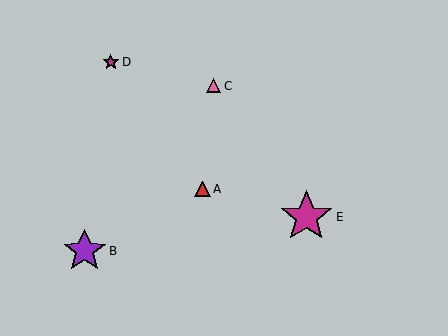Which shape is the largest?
The magenta star (labeled E) is the largest.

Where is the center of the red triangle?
The center of the red triangle is at (203, 189).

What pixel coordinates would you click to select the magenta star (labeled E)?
Click at (306, 217) to select the magenta star E.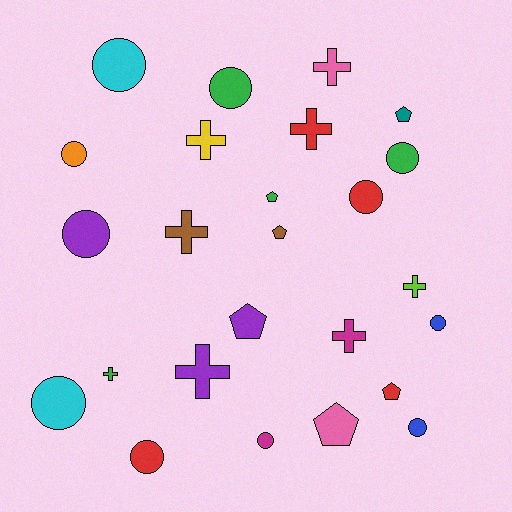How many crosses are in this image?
There are 8 crosses.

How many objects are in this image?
There are 25 objects.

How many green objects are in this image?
There are 4 green objects.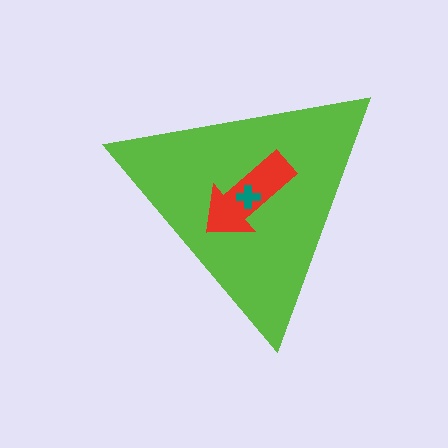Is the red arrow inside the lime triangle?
Yes.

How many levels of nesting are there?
3.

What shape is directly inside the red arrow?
The teal cross.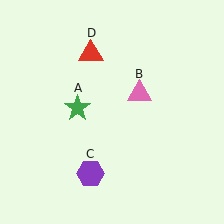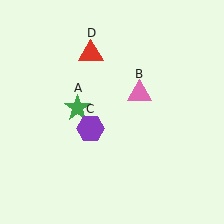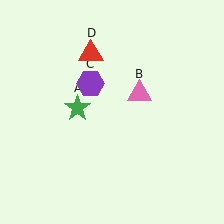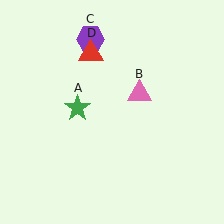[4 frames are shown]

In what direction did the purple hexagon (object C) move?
The purple hexagon (object C) moved up.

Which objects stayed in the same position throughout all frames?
Green star (object A) and pink triangle (object B) and red triangle (object D) remained stationary.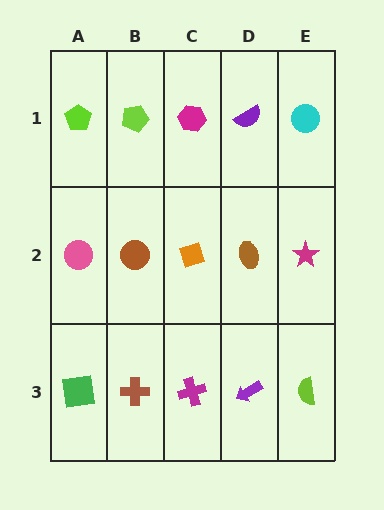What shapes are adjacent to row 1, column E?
A magenta star (row 2, column E), a purple semicircle (row 1, column D).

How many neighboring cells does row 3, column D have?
3.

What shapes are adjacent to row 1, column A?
A pink circle (row 2, column A), a lime pentagon (row 1, column B).